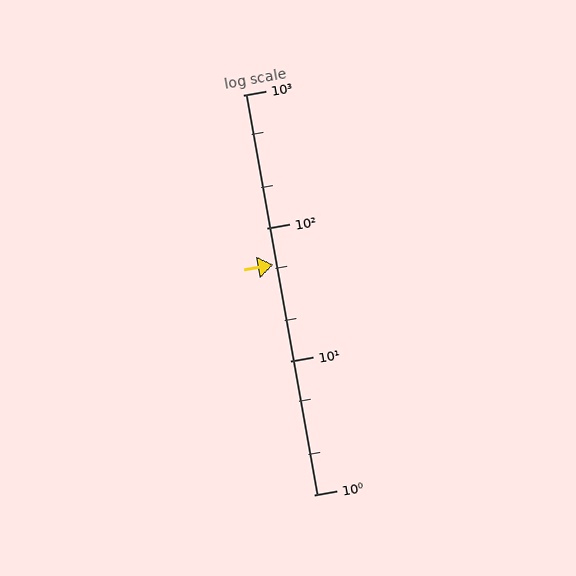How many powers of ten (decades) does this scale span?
The scale spans 3 decades, from 1 to 1000.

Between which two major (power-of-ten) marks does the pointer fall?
The pointer is between 10 and 100.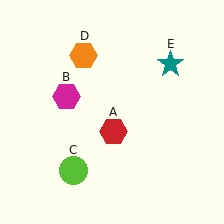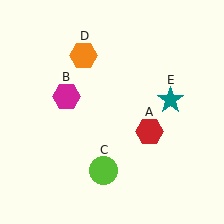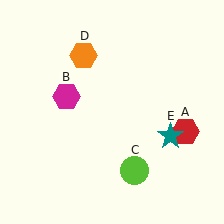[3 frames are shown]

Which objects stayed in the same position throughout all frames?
Magenta hexagon (object B) and orange hexagon (object D) remained stationary.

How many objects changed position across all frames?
3 objects changed position: red hexagon (object A), lime circle (object C), teal star (object E).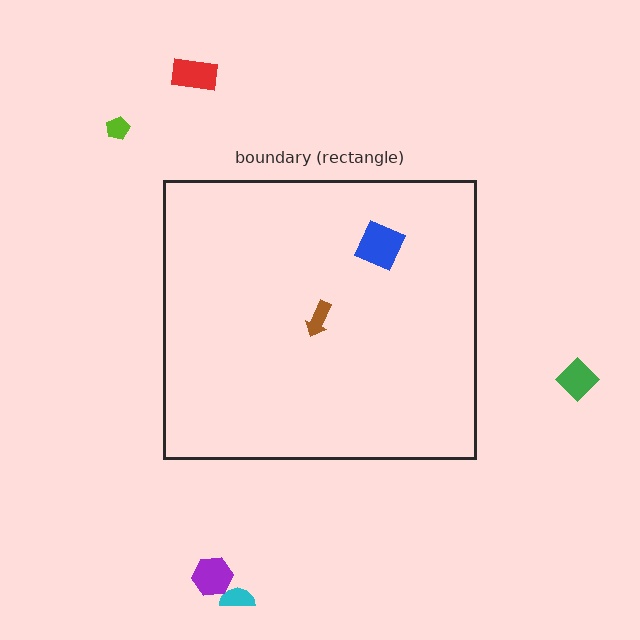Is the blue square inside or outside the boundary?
Inside.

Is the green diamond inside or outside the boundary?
Outside.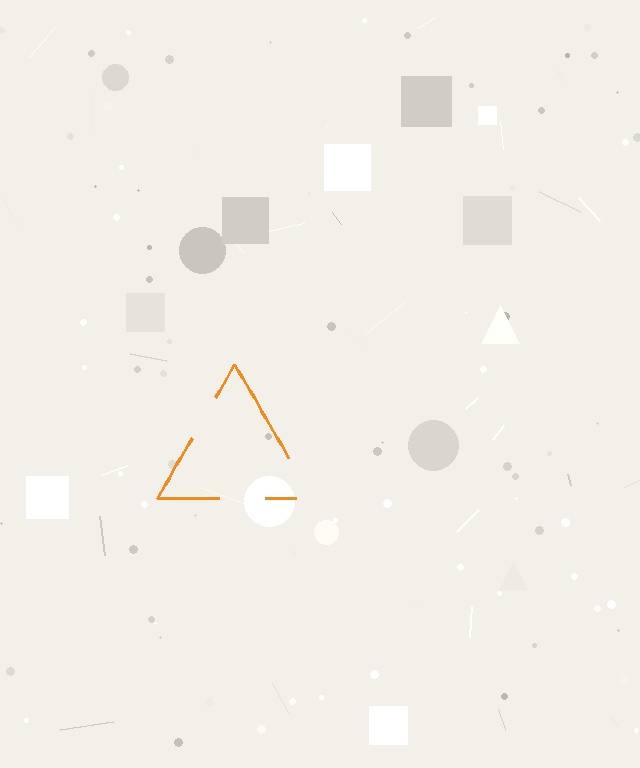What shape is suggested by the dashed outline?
The dashed outline suggests a triangle.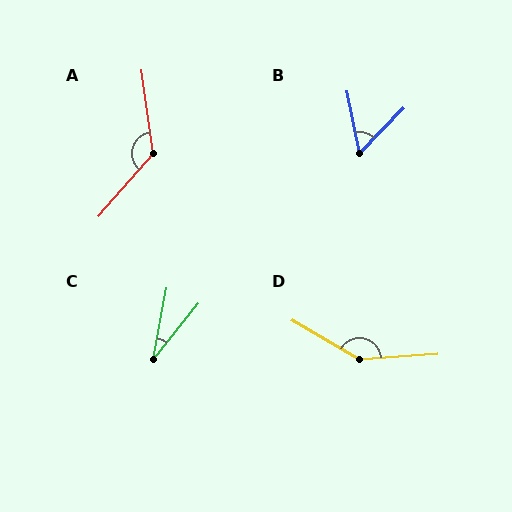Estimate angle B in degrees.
Approximately 56 degrees.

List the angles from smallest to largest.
C (28°), B (56°), A (131°), D (146°).